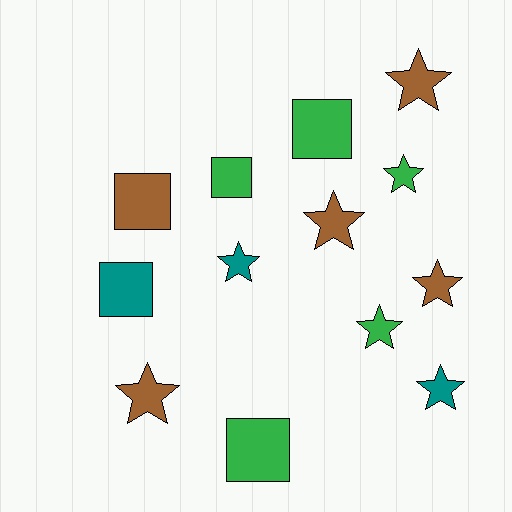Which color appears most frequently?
Brown, with 5 objects.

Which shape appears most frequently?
Star, with 8 objects.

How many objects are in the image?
There are 13 objects.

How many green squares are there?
There are 3 green squares.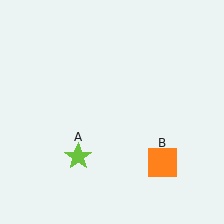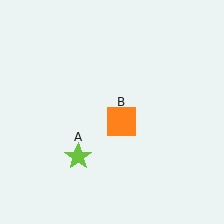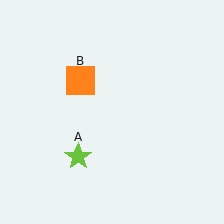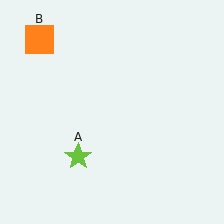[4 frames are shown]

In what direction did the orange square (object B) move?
The orange square (object B) moved up and to the left.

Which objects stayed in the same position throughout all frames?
Lime star (object A) remained stationary.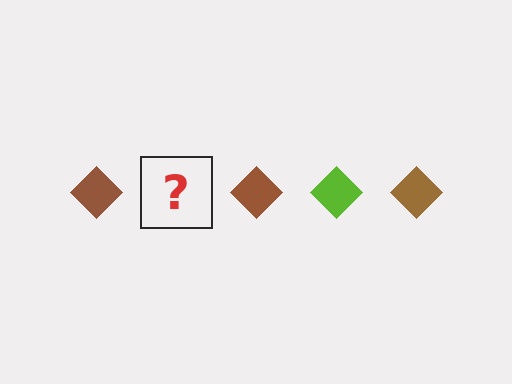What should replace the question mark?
The question mark should be replaced with a lime diamond.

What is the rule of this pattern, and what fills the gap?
The rule is that the pattern cycles through brown, lime diamonds. The gap should be filled with a lime diamond.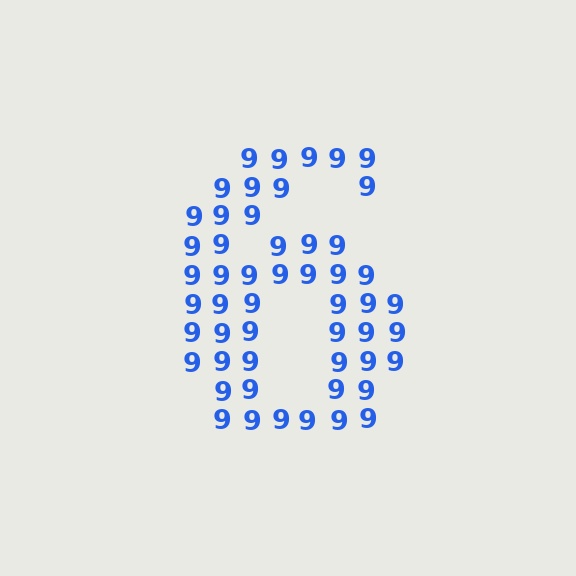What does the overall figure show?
The overall figure shows the digit 6.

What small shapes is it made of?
It is made of small digit 9's.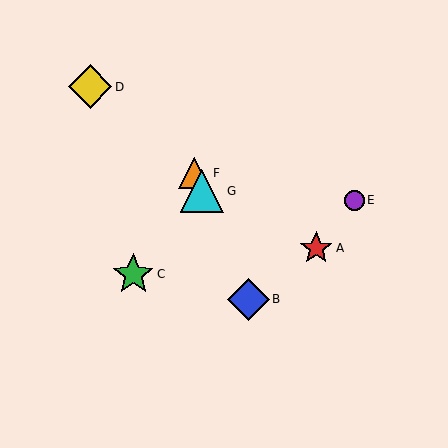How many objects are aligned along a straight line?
3 objects (B, F, G) are aligned along a straight line.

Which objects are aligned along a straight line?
Objects B, F, G are aligned along a straight line.